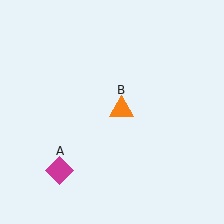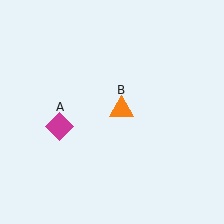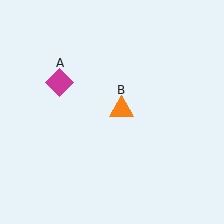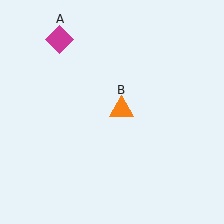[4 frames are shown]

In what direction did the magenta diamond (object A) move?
The magenta diamond (object A) moved up.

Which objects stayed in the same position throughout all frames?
Orange triangle (object B) remained stationary.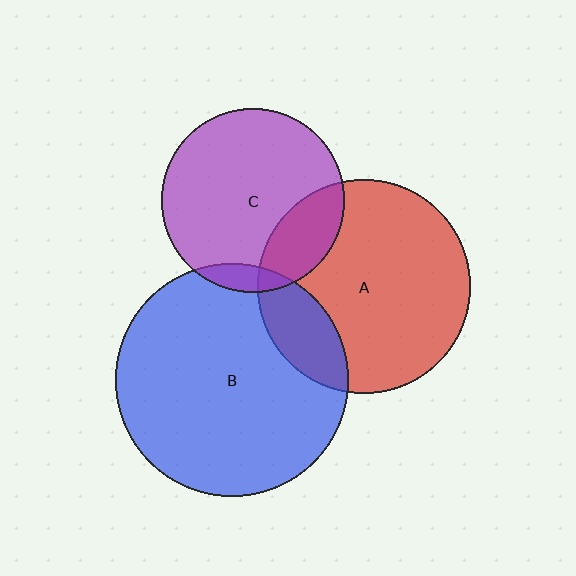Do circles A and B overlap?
Yes.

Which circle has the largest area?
Circle B (blue).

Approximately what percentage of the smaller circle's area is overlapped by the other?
Approximately 20%.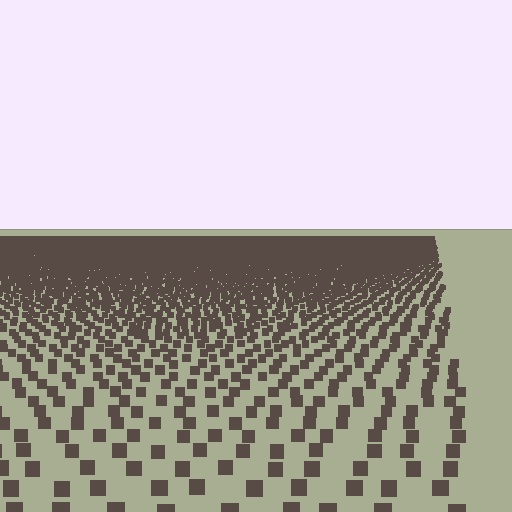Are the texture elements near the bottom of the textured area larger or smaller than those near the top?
Larger. Near the bottom, elements are closer to the viewer and appear at a bigger on-screen size.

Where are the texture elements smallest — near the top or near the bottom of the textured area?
Near the top.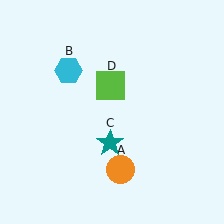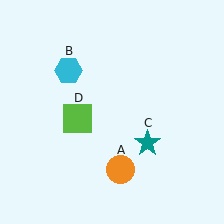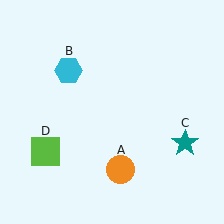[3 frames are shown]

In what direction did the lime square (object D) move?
The lime square (object D) moved down and to the left.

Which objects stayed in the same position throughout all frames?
Orange circle (object A) and cyan hexagon (object B) remained stationary.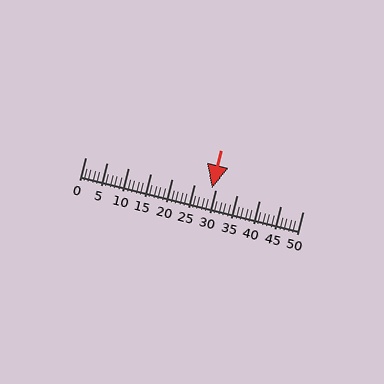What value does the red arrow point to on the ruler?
The red arrow points to approximately 29.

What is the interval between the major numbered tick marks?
The major tick marks are spaced 5 units apart.